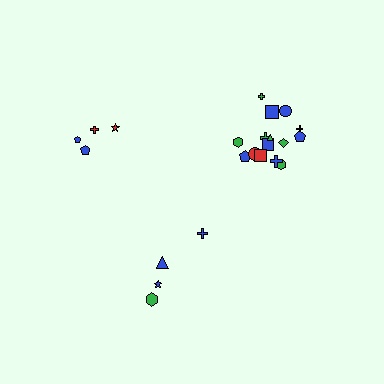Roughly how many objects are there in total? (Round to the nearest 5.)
Roughly 25 objects in total.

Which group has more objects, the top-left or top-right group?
The top-right group.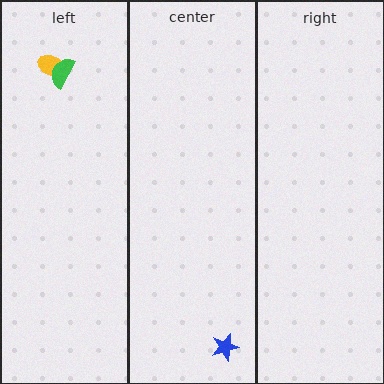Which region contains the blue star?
The center region.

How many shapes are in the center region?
1.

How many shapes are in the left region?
2.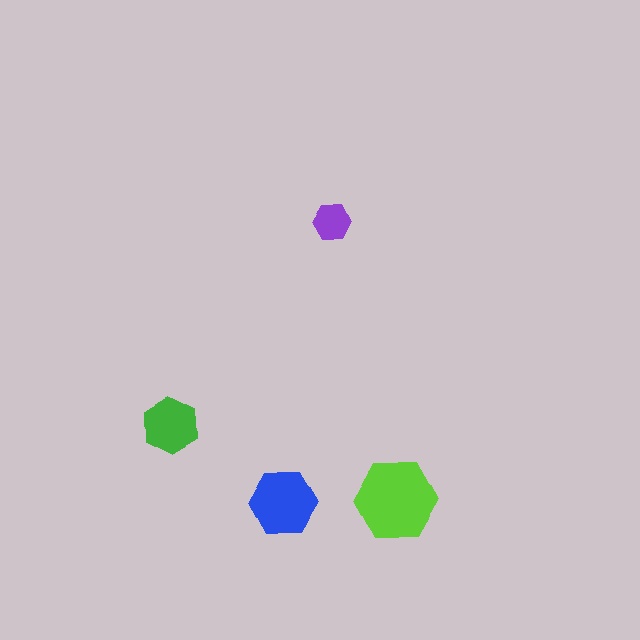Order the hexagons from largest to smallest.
the lime one, the blue one, the green one, the purple one.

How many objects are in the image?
There are 4 objects in the image.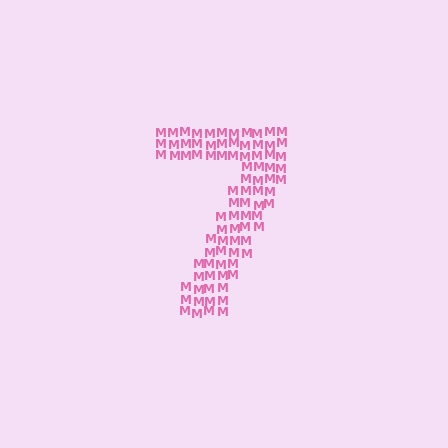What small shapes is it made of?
It is made of small letter M's.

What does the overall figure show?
The overall figure shows the digit 7.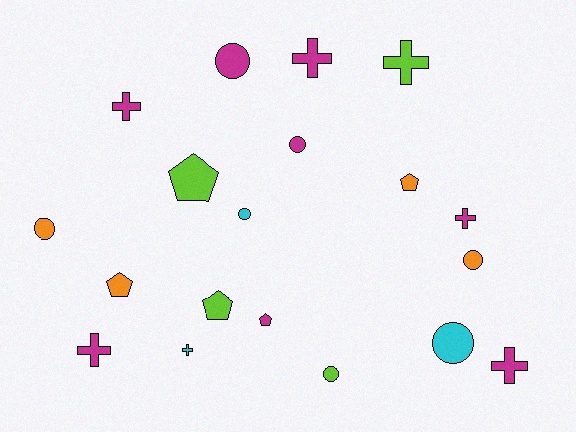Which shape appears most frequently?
Cross, with 7 objects.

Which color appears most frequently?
Magenta, with 8 objects.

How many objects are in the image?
There are 19 objects.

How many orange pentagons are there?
There are 2 orange pentagons.